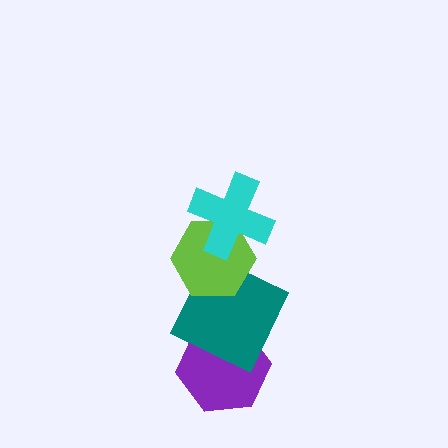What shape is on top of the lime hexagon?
The cyan cross is on top of the lime hexagon.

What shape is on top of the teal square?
The lime hexagon is on top of the teal square.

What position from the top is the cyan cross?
The cyan cross is 1st from the top.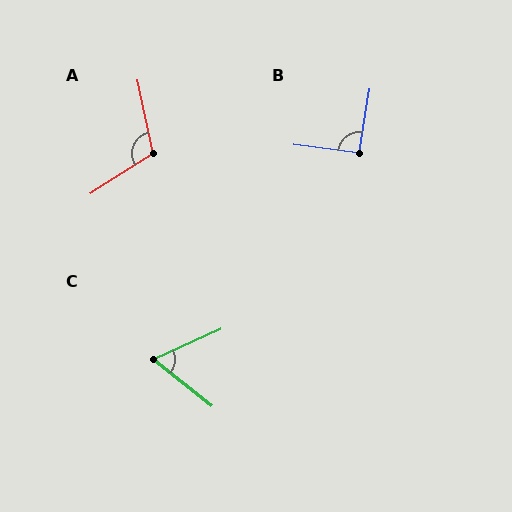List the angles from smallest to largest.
C (63°), B (92°), A (111°).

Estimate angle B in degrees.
Approximately 92 degrees.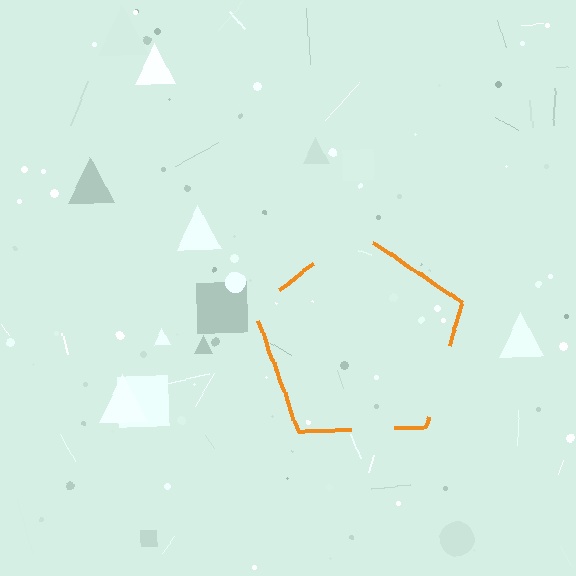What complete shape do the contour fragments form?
The contour fragments form a pentagon.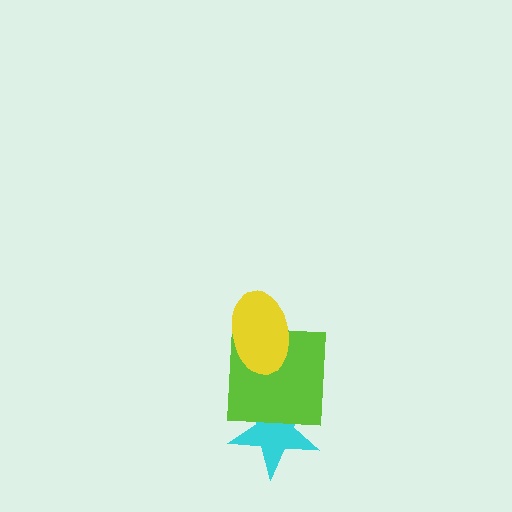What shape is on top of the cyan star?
The lime square is on top of the cyan star.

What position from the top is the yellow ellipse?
The yellow ellipse is 1st from the top.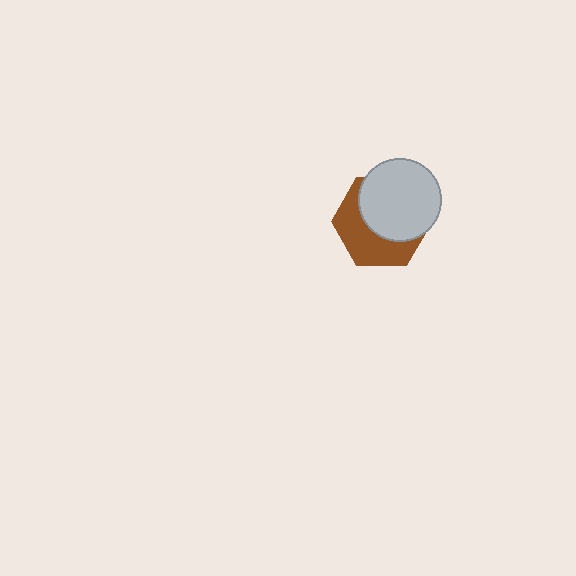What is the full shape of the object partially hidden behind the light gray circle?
The partially hidden object is a brown hexagon.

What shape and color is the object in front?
The object in front is a light gray circle.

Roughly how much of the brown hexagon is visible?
About half of it is visible (roughly 46%).